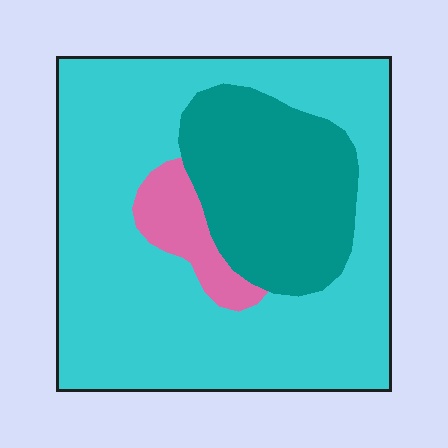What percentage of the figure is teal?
Teal takes up between a quarter and a half of the figure.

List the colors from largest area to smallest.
From largest to smallest: cyan, teal, pink.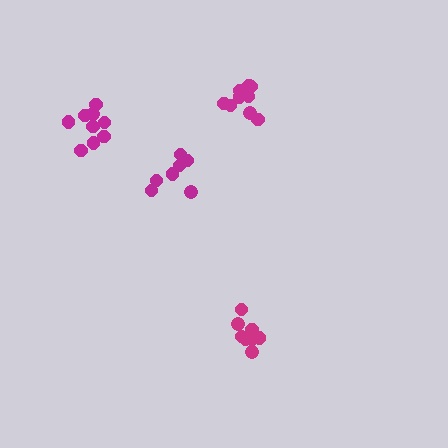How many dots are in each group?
Group 1: 10 dots, Group 2: 9 dots, Group 3: 7 dots, Group 4: 9 dots (35 total).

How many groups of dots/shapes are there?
There are 4 groups.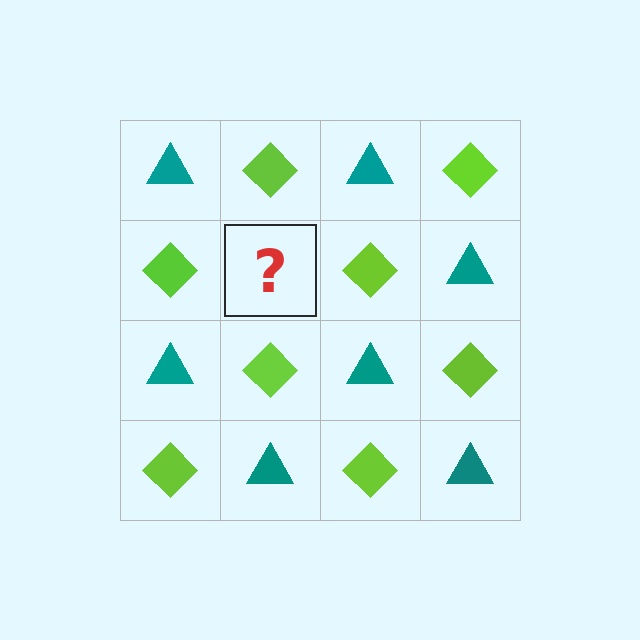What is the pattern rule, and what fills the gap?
The rule is that it alternates teal triangle and lime diamond in a checkerboard pattern. The gap should be filled with a teal triangle.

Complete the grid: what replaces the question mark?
The question mark should be replaced with a teal triangle.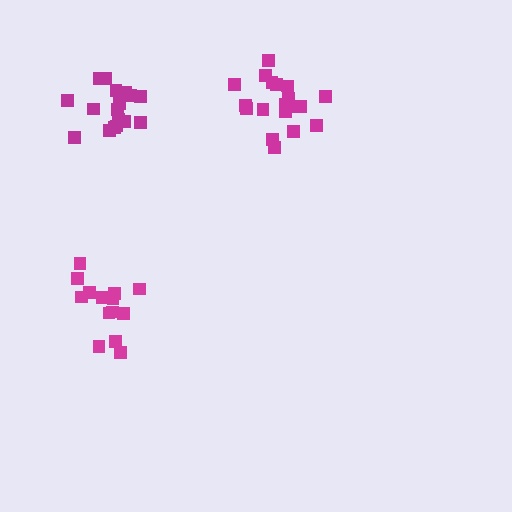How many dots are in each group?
Group 1: 19 dots, Group 2: 14 dots, Group 3: 19 dots (52 total).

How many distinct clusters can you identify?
There are 3 distinct clusters.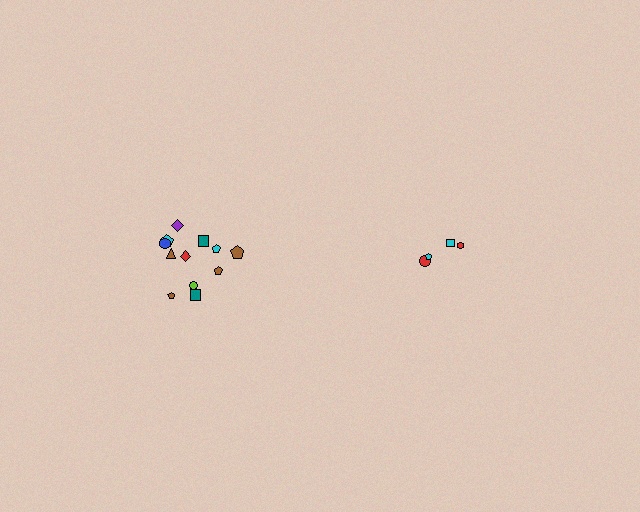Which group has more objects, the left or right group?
The left group.